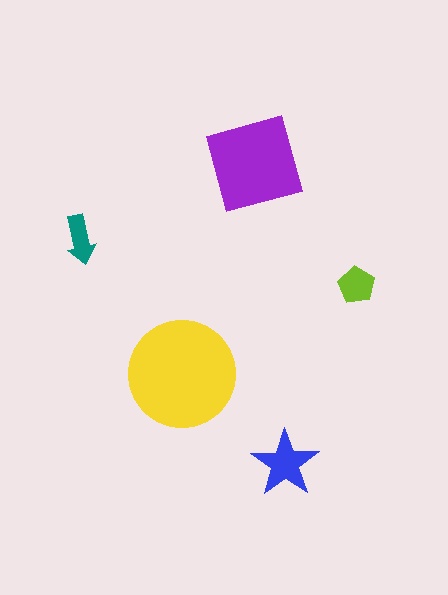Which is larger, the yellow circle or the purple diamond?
The yellow circle.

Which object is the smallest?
The teal arrow.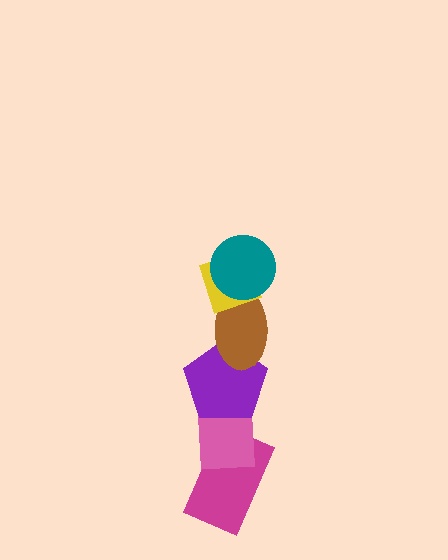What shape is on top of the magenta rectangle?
The pink rectangle is on top of the magenta rectangle.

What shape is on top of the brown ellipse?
The yellow diamond is on top of the brown ellipse.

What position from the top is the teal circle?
The teal circle is 1st from the top.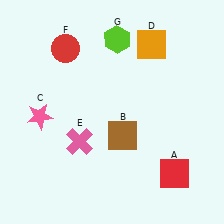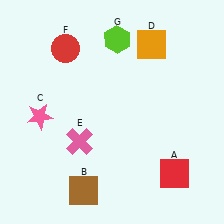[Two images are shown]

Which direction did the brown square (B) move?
The brown square (B) moved down.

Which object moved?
The brown square (B) moved down.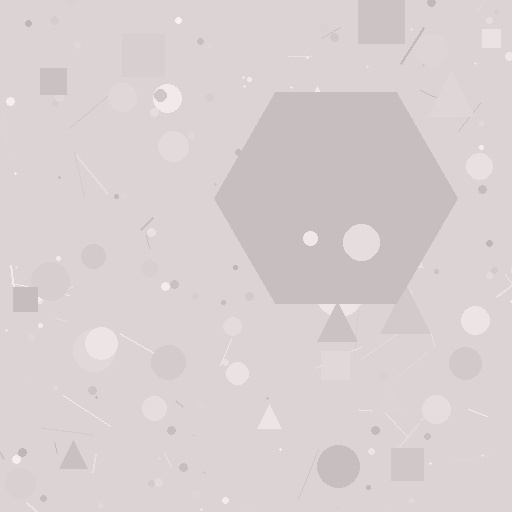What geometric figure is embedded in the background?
A hexagon is embedded in the background.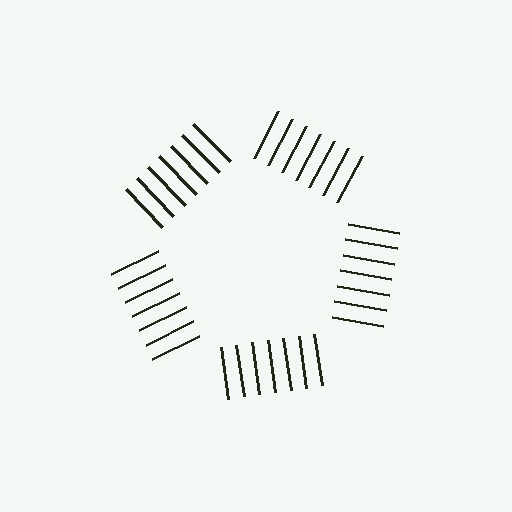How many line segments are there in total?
35 — 7 along each of the 5 edges.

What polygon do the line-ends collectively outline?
An illusory pentagon — the line segments terminate on its edges but no continuous stroke is drawn.